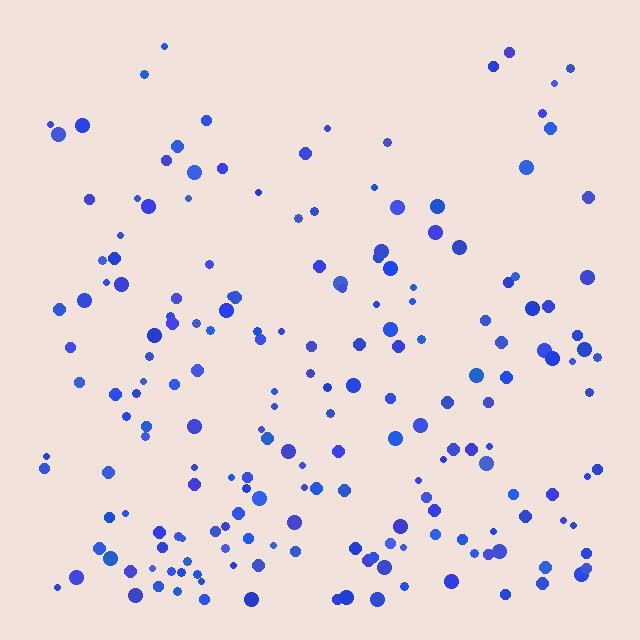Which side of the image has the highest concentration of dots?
The bottom.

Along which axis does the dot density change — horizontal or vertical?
Vertical.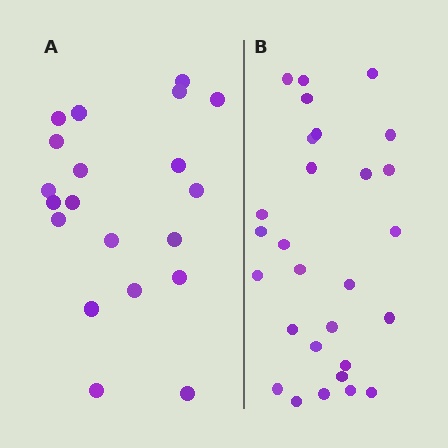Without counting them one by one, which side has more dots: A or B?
Region B (the right region) has more dots.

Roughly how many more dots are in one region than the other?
Region B has roughly 8 or so more dots than region A.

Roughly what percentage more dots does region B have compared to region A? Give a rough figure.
About 40% more.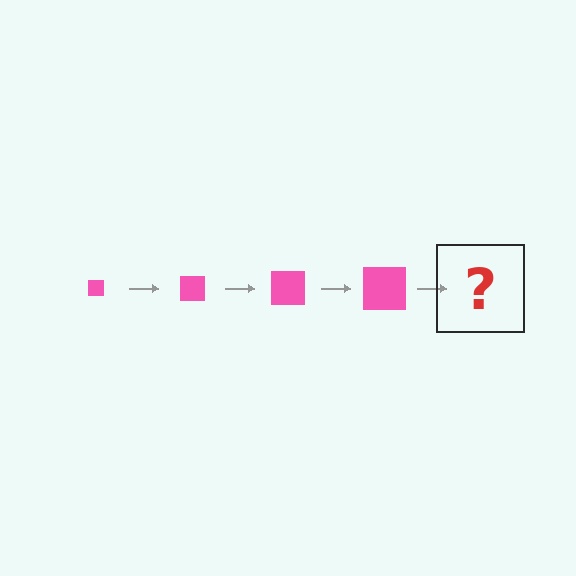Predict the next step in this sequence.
The next step is a pink square, larger than the previous one.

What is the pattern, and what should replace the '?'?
The pattern is that the square gets progressively larger each step. The '?' should be a pink square, larger than the previous one.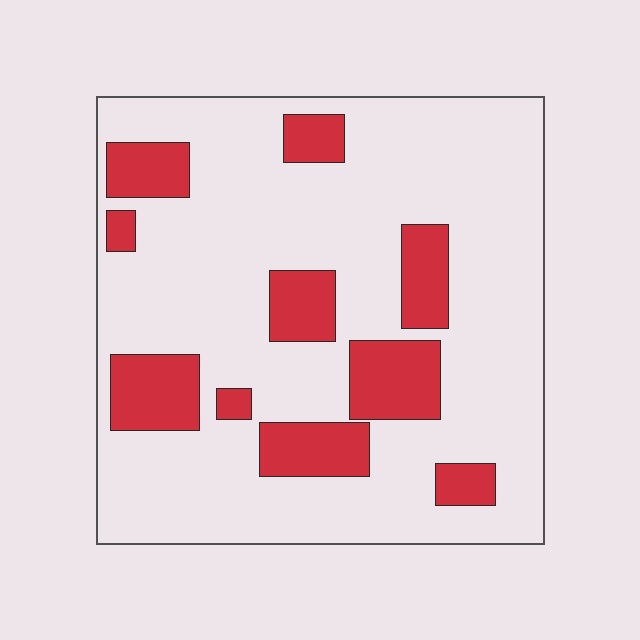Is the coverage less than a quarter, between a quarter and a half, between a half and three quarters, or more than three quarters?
Less than a quarter.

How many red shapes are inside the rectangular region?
10.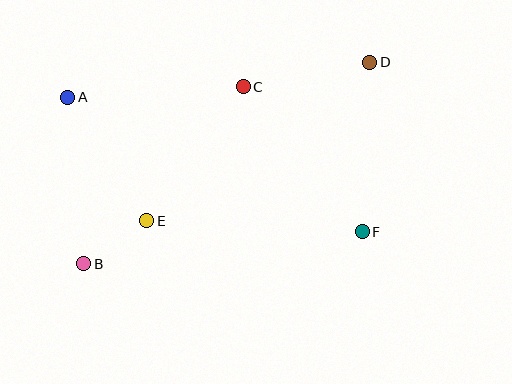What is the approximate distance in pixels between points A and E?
The distance between A and E is approximately 147 pixels.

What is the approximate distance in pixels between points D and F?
The distance between D and F is approximately 169 pixels.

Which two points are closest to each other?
Points B and E are closest to each other.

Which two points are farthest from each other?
Points B and D are farthest from each other.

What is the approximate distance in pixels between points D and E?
The distance between D and E is approximately 273 pixels.